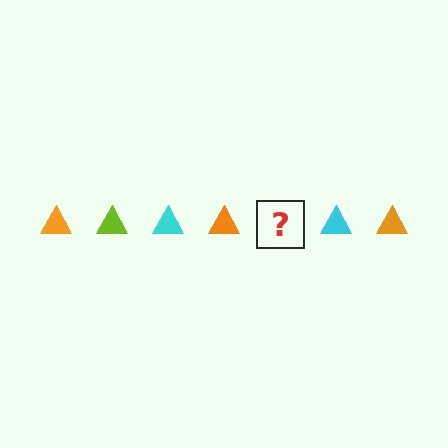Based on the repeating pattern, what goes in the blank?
The blank should be a lime triangle.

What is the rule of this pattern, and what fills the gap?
The rule is that the pattern cycles through orange, lime, cyan triangles. The gap should be filled with a lime triangle.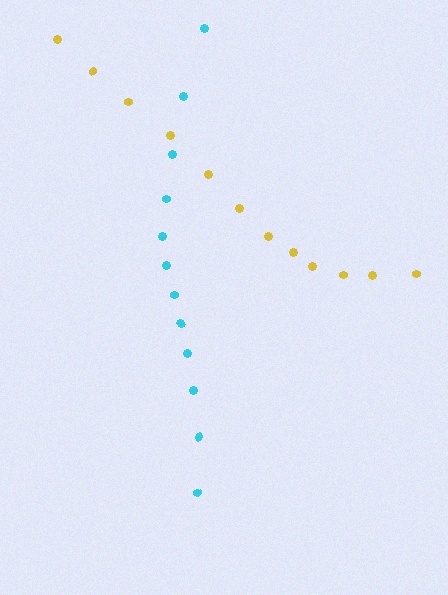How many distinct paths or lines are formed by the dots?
There are 2 distinct paths.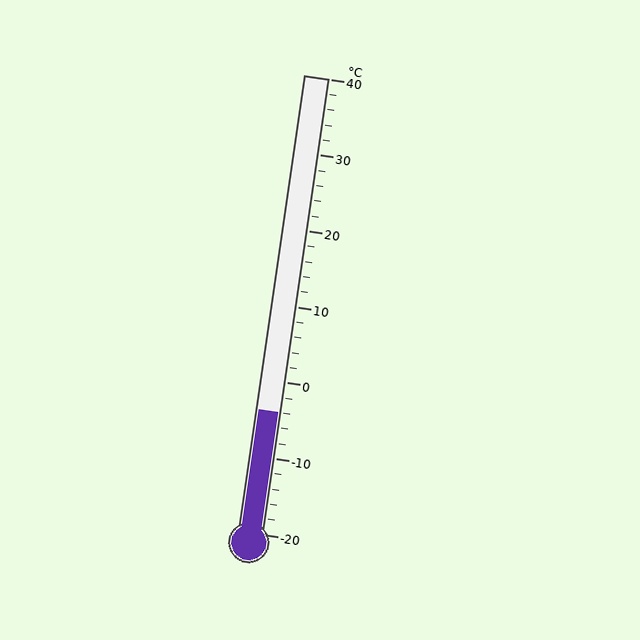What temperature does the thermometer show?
The thermometer shows approximately -4°C.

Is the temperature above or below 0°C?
The temperature is below 0°C.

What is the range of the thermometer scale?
The thermometer scale ranges from -20°C to 40°C.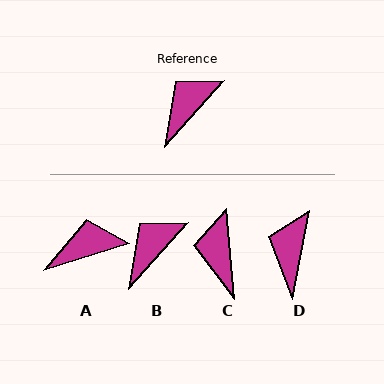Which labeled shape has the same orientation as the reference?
B.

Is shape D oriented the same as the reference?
No, it is off by about 31 degrees.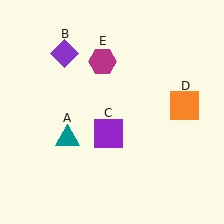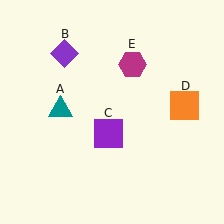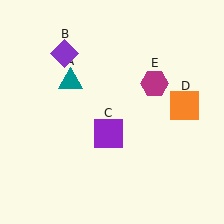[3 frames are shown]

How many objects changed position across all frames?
2 objects changed position: teal triangle (object A), magenta hexagon (object E).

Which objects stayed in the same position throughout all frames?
Purple diamond (object B) and purple square (object C) and orange square (object D) remained stationary.